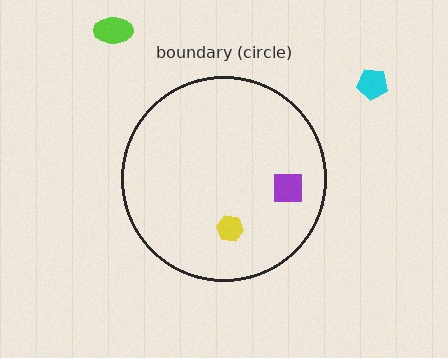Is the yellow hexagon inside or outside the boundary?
Inside.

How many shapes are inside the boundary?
2 inside, 2 outside.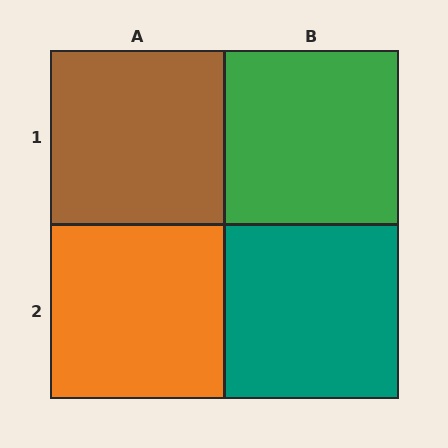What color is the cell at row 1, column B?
Green.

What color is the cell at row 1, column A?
Brown.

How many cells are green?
1 cell is green.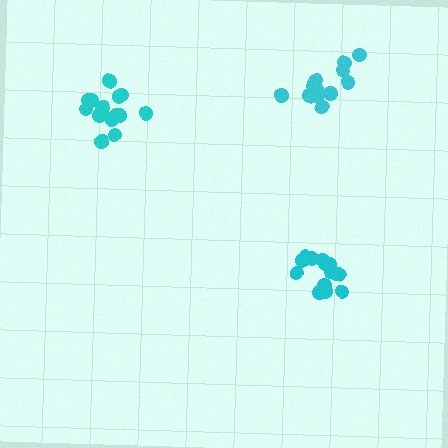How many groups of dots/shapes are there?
There are 3 groups.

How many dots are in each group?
Group 1: 15 dots, Group 2: 14 dots, Group 3: 14 dots (43 total).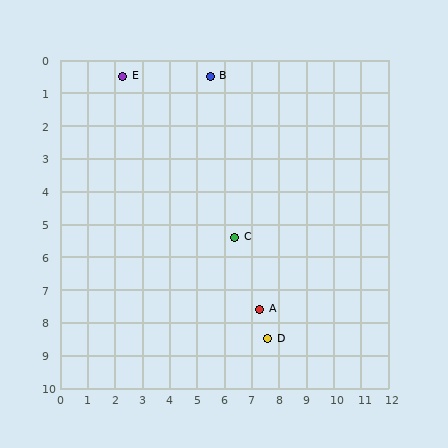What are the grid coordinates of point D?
Point D is at approximately (7.6, 8.5).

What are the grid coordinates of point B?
Point B is at approximately (5.5, 0.5).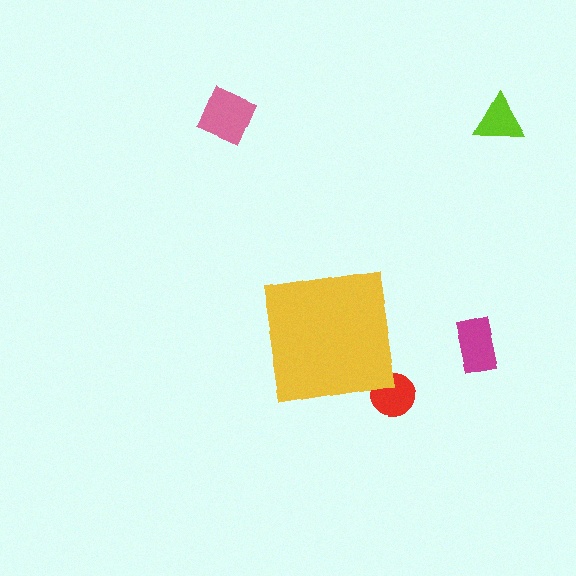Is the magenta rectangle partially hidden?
No, the magenta rectangle is fully visible.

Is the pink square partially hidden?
No, the pink square is fully visible.